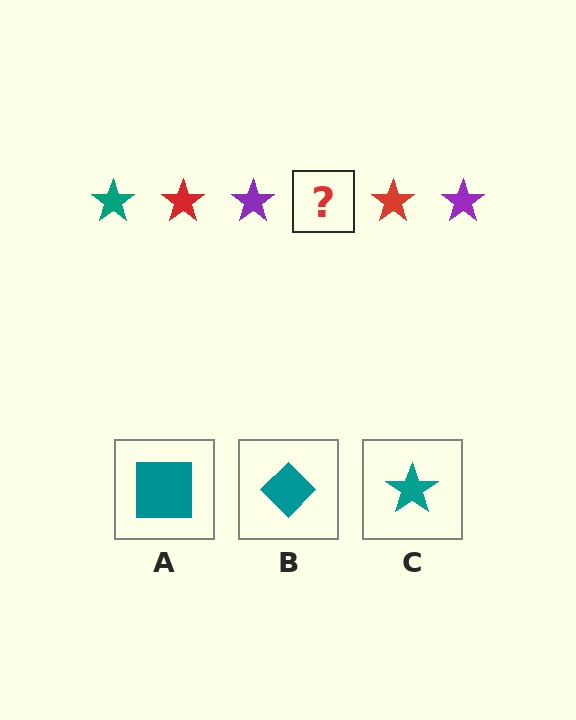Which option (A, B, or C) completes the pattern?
C.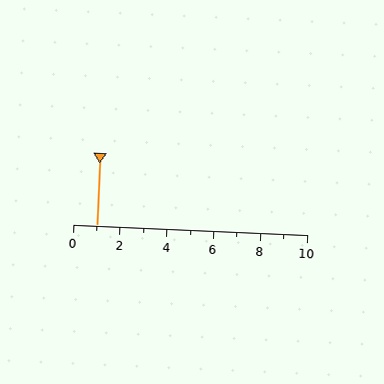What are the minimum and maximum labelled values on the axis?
The axis runs from 0 to 10.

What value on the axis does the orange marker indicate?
The marker indicates approximately 1.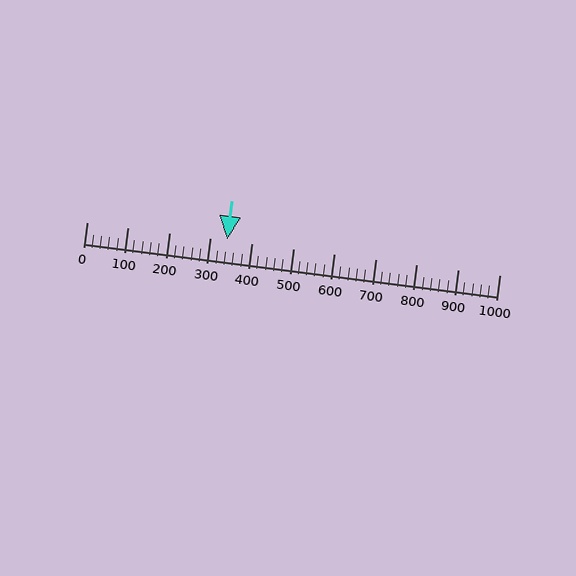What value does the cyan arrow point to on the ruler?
The cyan arrow points to approximately 340.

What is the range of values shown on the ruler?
The ruler shows values from 0 to 1000.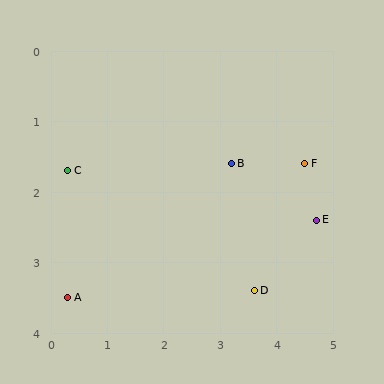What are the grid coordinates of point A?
Point A is at approximately (0.3, 3.5).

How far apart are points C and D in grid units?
Points C and D are about 3.7 grid units apart.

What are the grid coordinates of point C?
Point C is at approximately (0.3, 1.7).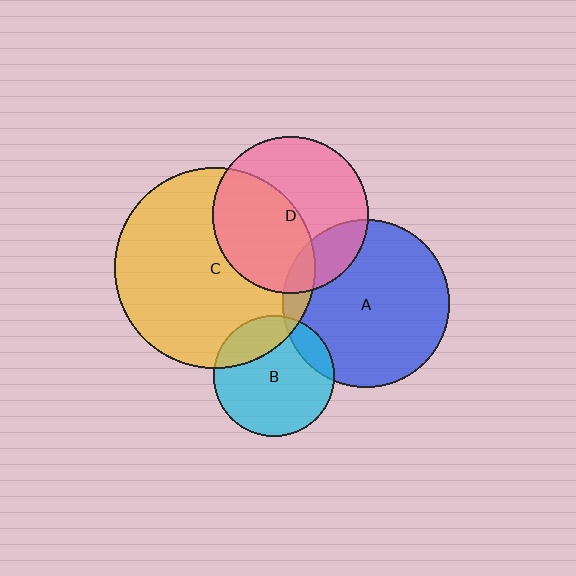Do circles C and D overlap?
Yes.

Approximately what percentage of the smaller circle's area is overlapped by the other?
Approximately 50%.